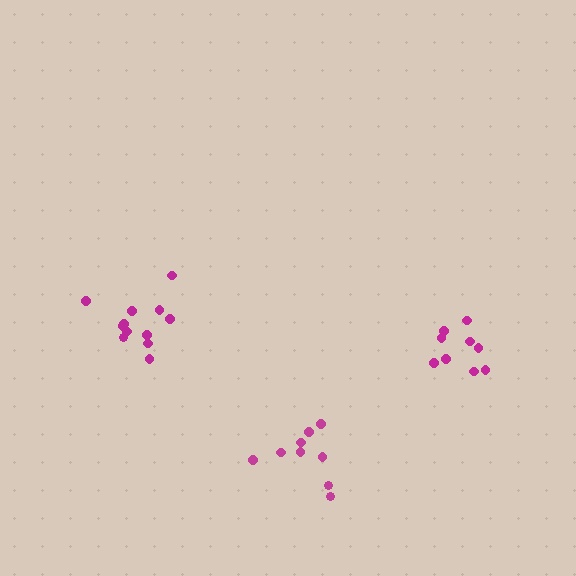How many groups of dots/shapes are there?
There are 3 groups.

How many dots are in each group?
Group 1: 9 dots, Group 2: 9 dots, Group 3: 12 dots (30 total).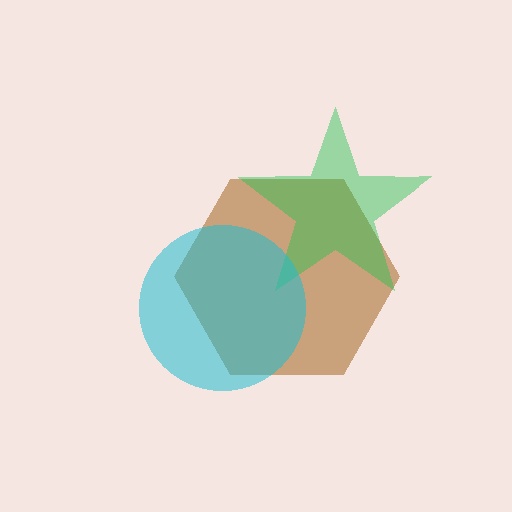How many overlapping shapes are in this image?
There are 3 overlapping shapes in the image.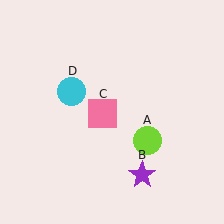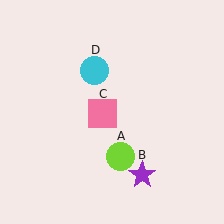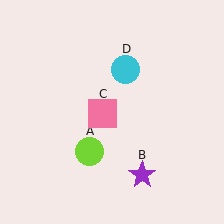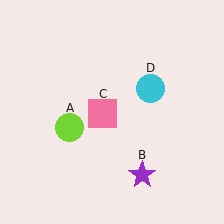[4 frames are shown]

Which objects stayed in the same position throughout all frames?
Purple star (object B) and pink square (object C) remained stationary.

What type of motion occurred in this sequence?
The lime circle (object A), cyan circle (object D) rotated clockwise around the center of the scene.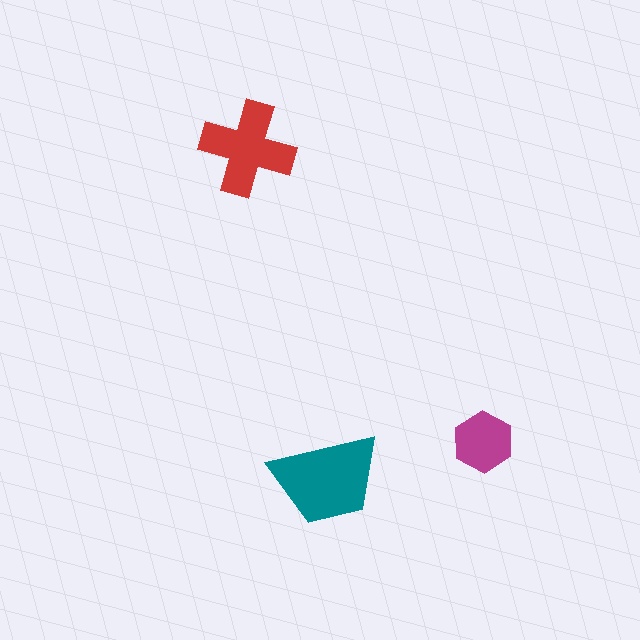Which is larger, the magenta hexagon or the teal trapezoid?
The teal trapezoid.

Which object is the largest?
The teal trapezoid.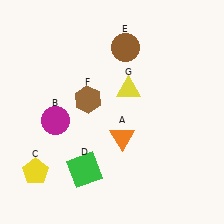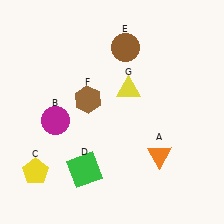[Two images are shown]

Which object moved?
The orange triangle (A) moved right.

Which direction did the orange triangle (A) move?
The orange triangle (A) moved right.